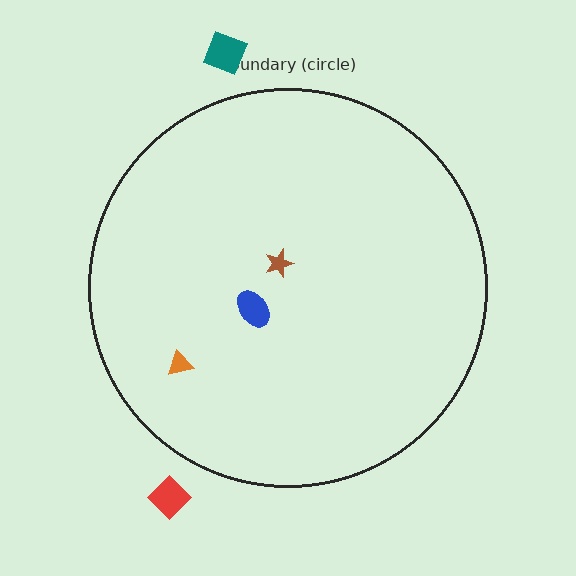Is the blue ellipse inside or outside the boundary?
Inside.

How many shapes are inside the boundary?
3 inside, 2 outside.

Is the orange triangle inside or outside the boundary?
Inside.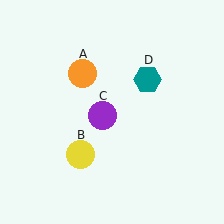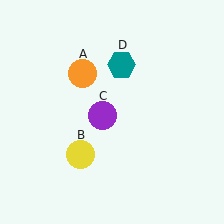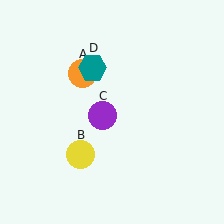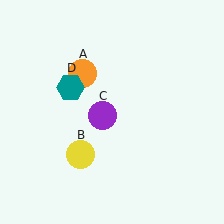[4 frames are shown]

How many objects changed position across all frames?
1 object changed position: teal hexagon (object D).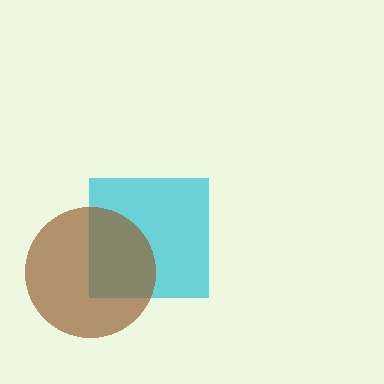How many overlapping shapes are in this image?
There are 2 overlapping shapes in the image.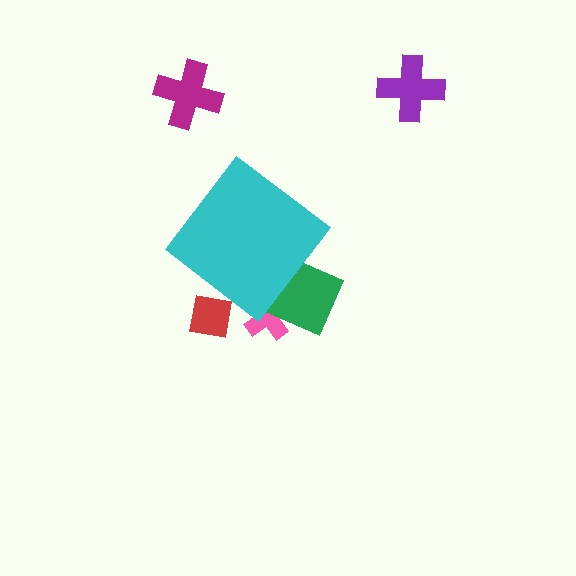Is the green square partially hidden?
Yes, the green square is partially hidden behind the cyan diamond.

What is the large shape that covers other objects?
A cyan diamond.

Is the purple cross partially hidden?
No, the purple cross is fully visible.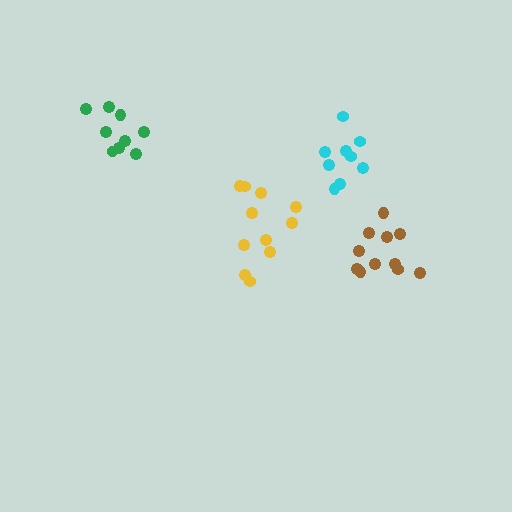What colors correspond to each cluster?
The clusters are colored: cyan, yellow, brown, green.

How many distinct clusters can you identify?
There are 4 distinct clusters.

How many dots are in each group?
Group 1: 9 dots, Group 2: 11 dots, Group 3: 11 dots, Group 4: 9 dots (40 total).